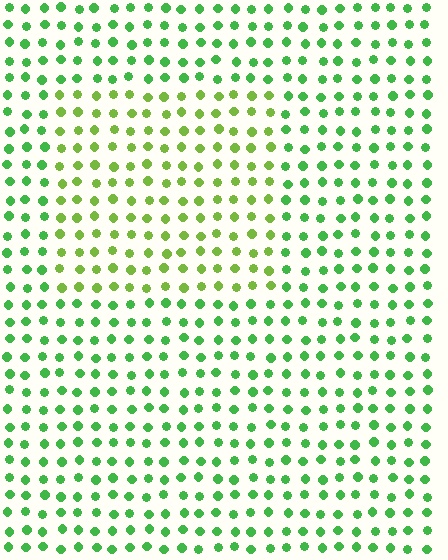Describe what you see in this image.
The image is filled with small green elements in a uniform arrangement. A rectangle-shaped region is visible where the elements are tinted to a slightly different hue, forming a subtle color boundary.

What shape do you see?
I see a rectangle.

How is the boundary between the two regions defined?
The boundary is defined purely by a slight shift in hue (about 32 degrees). Spacing, size, and orientation are identical on both sides.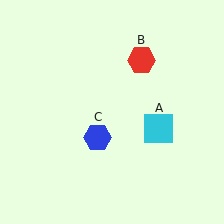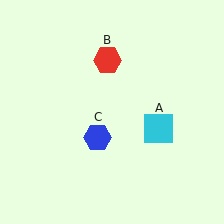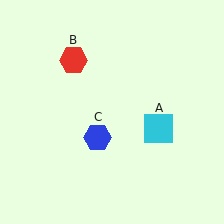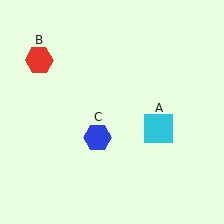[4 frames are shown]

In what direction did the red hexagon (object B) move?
The red hexagon (object B) moved left.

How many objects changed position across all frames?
1 object changed position: red hexagon (object B).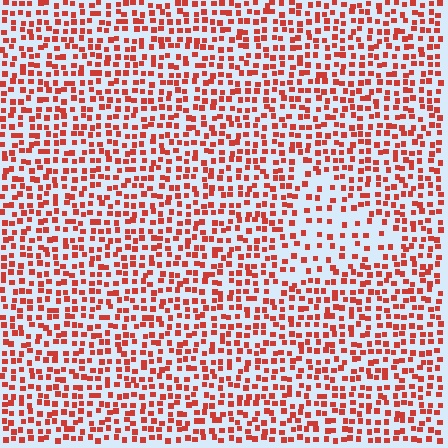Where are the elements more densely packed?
The elements are more densely packed outside the triangle boundary.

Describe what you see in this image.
The image contains small red elements arranged at two different densities. A triangle-shaped region is visible where the elements are less densely packed than the surrounding area.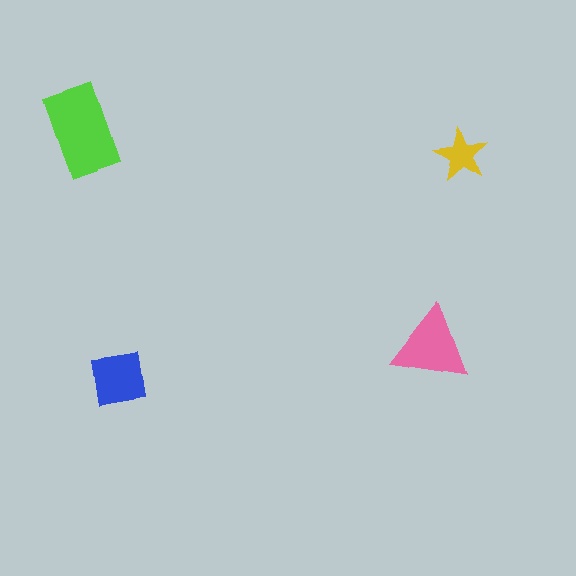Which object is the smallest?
The yellow star.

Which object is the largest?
The lime rectangle.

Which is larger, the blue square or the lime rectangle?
The lime rectangle.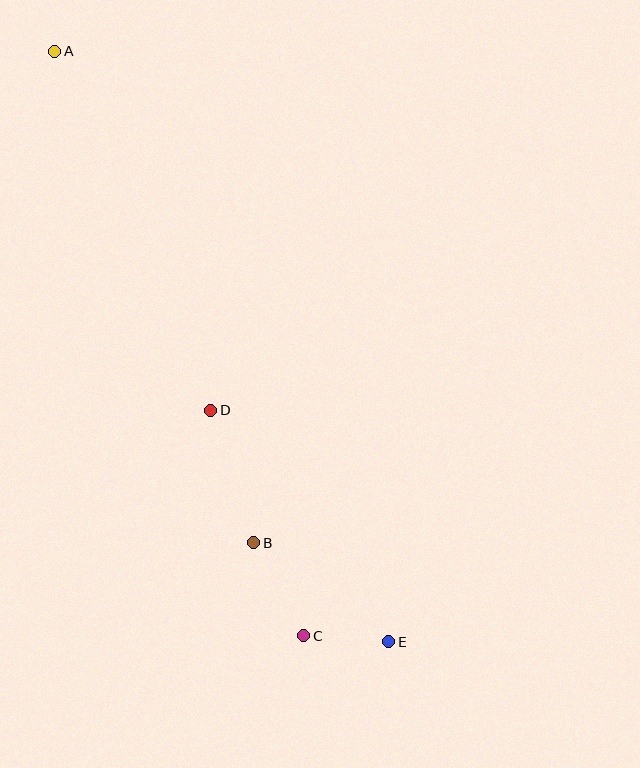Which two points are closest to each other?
Points C and E are closest to each other.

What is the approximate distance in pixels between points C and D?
The distance between C and D is approximately 244 pixels.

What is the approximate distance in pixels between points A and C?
The distance between A and C is approximately 635 pixels.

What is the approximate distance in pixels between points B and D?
The distance between B and D is approximately 139 pixels.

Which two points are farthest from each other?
Points A and E are farthest from each other.